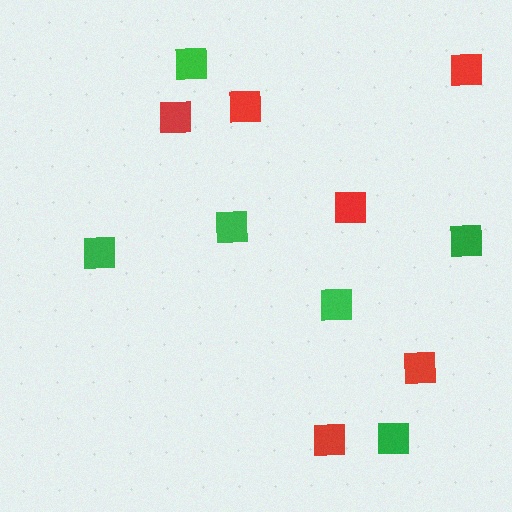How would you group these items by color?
There are 2 groups: one group of green squares (6) and one group of red squares (6).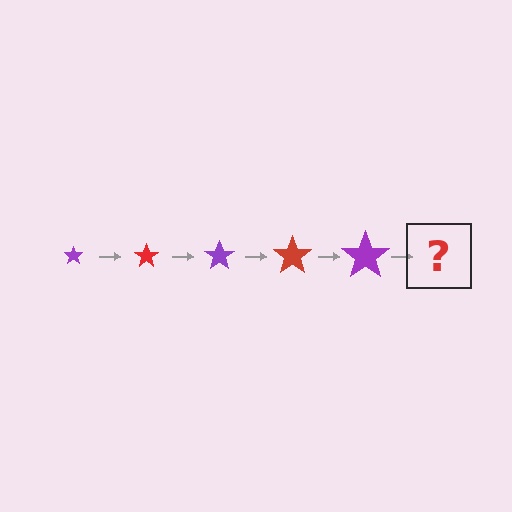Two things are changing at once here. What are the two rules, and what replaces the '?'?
The two rules are that the star grows larger each step and the color cycles through purple and red. The '?' should be a red star, larger than the previous one.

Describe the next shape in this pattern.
It should be a red star, larger than the previous one.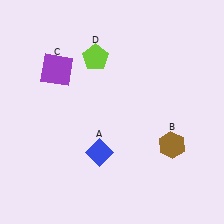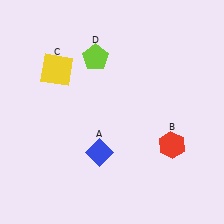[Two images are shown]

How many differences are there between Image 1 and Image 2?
There are 2 differences between the two images.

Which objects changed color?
B changed from brown to red. C changed from purple to yellow.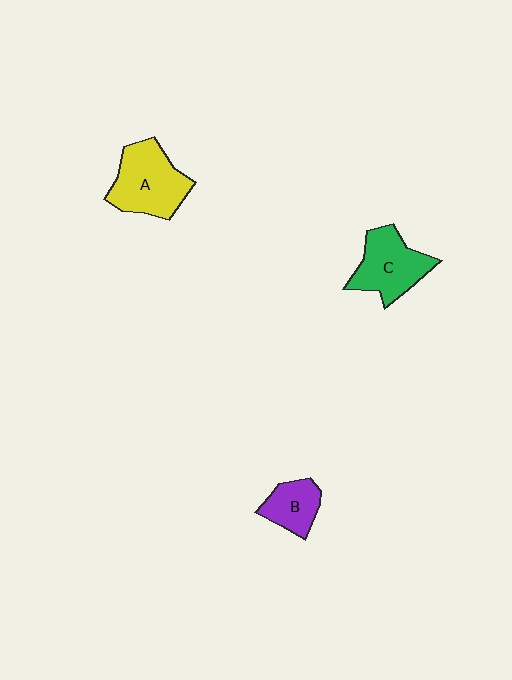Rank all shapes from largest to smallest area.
From largest to smallest: A (yellow), C (green), B (purple).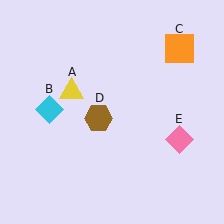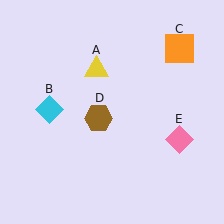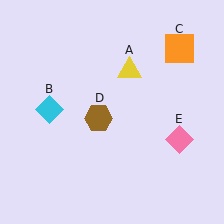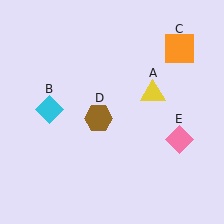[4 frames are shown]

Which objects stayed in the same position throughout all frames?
Cyan diamond (object B) and orange square (object C) and brown hexagon (object D) and pink diamond (object E) remained stationary.